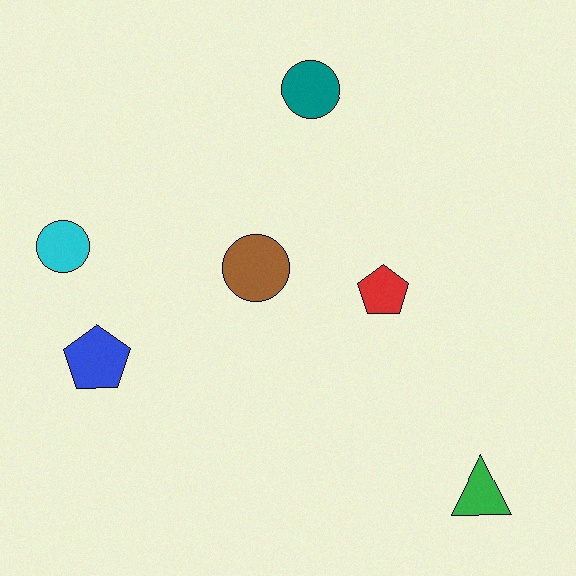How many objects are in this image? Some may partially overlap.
There are 6 objects.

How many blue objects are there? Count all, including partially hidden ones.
There is 1 blue object.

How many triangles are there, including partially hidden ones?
There is 1 triangle.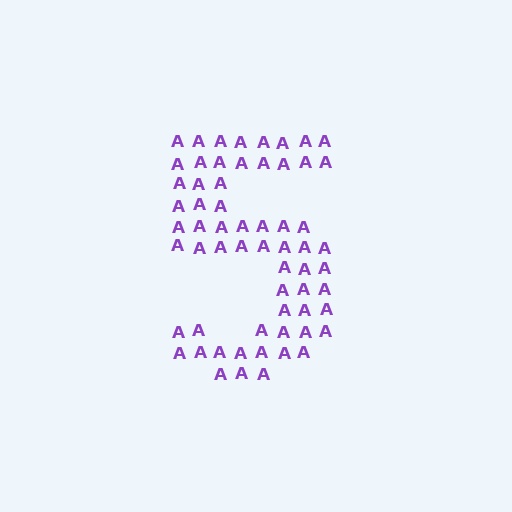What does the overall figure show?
The overall figure shows the digit 5.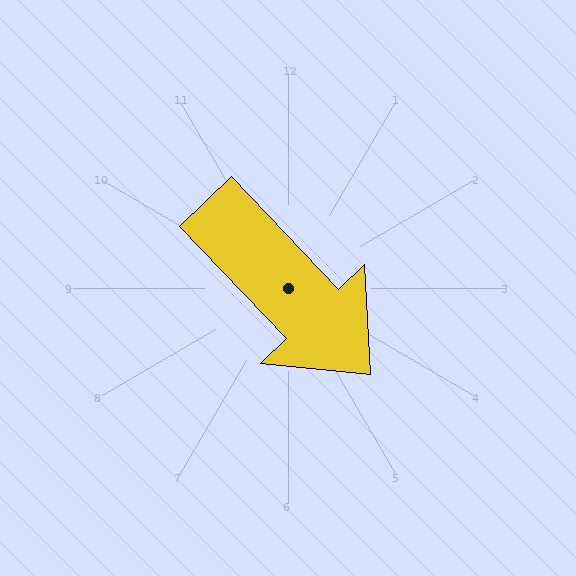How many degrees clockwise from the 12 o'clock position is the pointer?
Approximately 136 degrees.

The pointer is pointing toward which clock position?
Roughly 5 o'clock.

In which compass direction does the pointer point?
Southeast.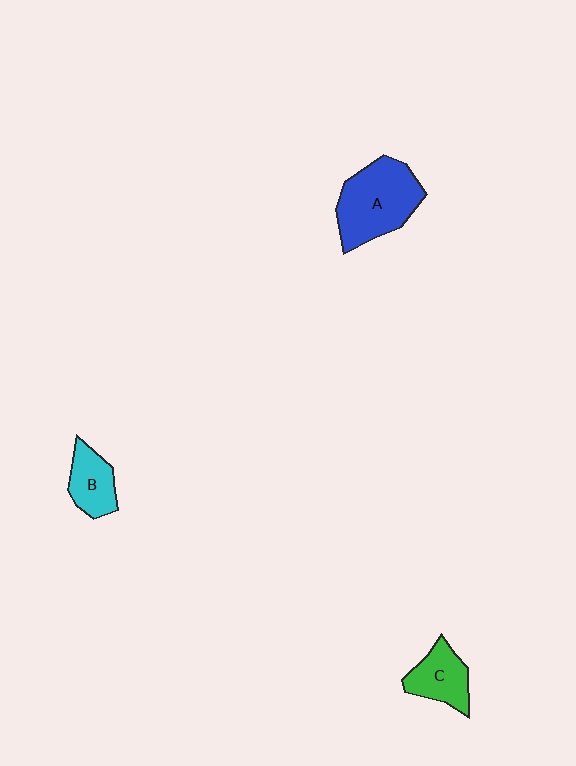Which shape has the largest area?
Shape A (blue).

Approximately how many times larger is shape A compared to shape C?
Approximately 1.8 times.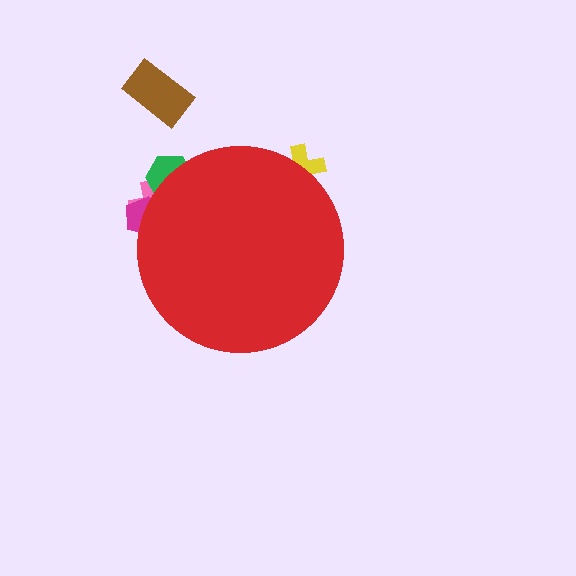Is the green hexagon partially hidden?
Yes, the green hexagon is partially hidden behind the red circle.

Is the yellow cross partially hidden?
Yes, the yellow cross is partially hidden behind the red circle.